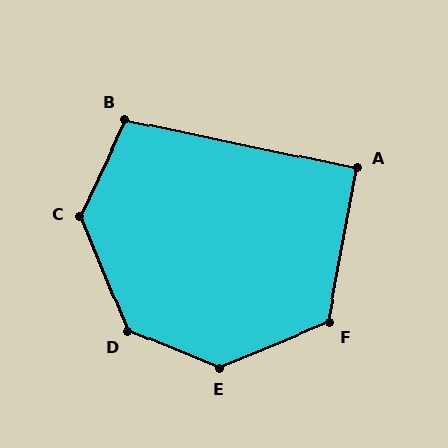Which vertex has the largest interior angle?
E, at approximately 136 degrees.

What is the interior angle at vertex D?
Approximately 134 degrees (obtuse).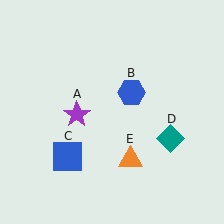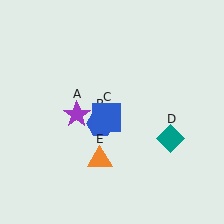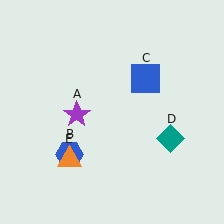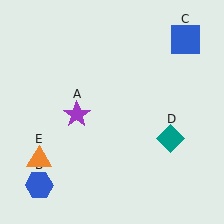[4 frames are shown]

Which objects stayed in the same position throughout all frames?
Purple star (object A) and teal diamond (object D) remained stationary.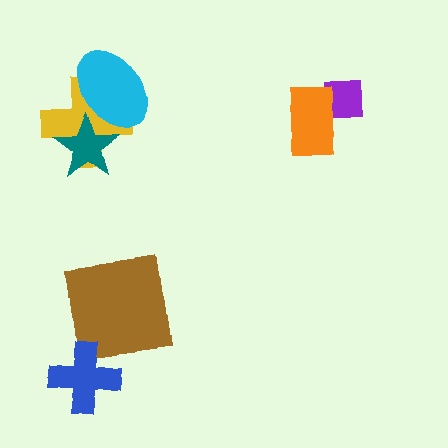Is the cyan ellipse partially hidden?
Yes, it is partially covered by another shape.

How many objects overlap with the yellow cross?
2 objects overlap with the yellow cross.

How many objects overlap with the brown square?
0 objects overlap with the brown square.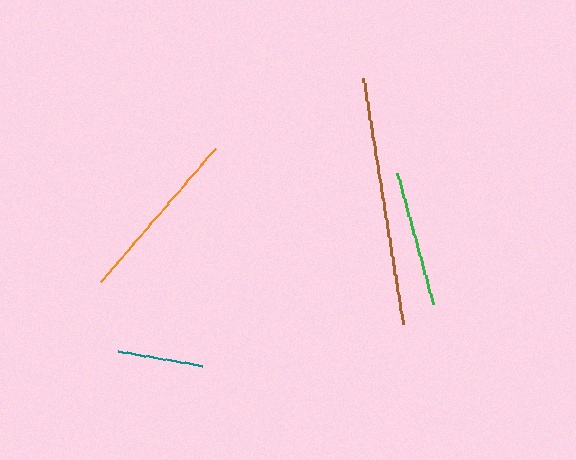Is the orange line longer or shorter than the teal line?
The orange line is longer than the teal line.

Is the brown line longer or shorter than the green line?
The brown line is longer than the green line.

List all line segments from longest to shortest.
From longest to shortest: brown, orange, green, teal.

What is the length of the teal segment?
The teal segment is approximately 84 pixels long.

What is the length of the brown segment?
The brown segment is approximately 249 pixels long.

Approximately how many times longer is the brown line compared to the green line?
The brown line is approximately 1.8 times the length of the green line.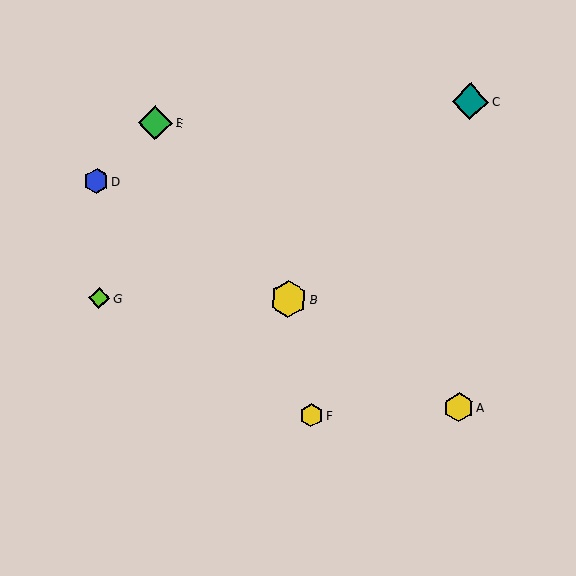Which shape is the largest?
The teal diamond (labeled C) is the largest.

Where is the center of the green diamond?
The center of the green diamond is at (155, 123).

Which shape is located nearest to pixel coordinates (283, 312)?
The yellow hexagon (labeled B) at (289, 299) is nearest to that location.